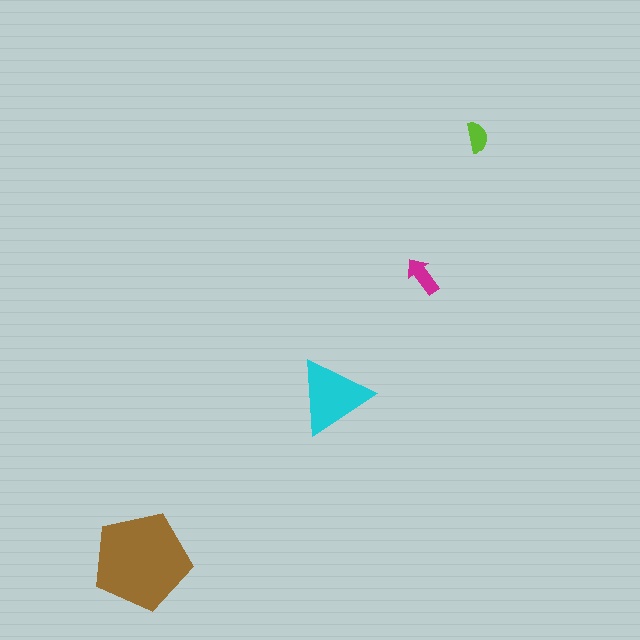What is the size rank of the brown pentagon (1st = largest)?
1st.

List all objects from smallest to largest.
The lime semicircle, the magenta arrow, the cyan triangle, the brown pentagon.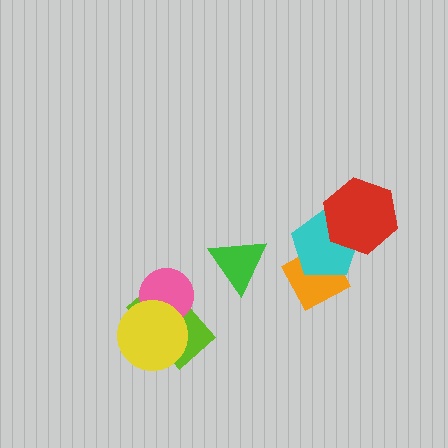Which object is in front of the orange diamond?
The cyan pentagon is in front of the orange diamond.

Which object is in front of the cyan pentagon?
The red hexagon is in front of the cyan pentagon.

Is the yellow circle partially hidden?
No, no other shape covers it.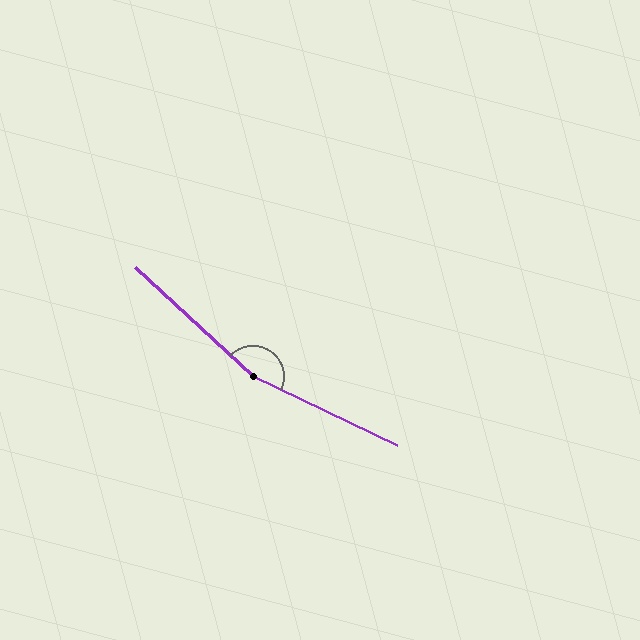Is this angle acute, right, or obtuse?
It is obtuse.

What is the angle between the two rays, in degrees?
Approximately 163 degrees.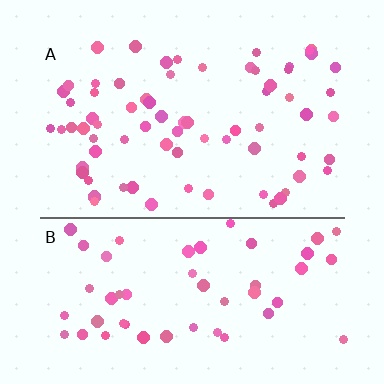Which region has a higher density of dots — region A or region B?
A (the top).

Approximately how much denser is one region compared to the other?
Approximately 1.3× — region A over region B.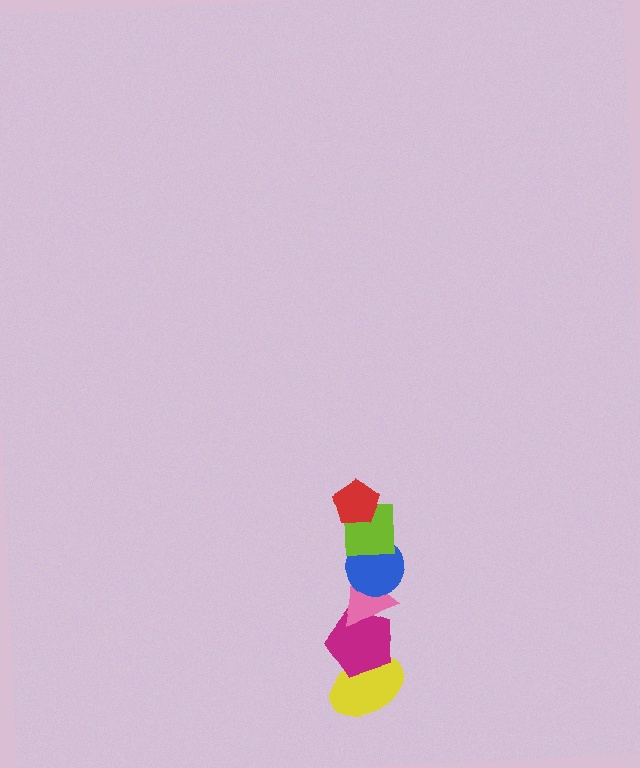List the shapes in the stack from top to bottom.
From top to bottom: the red pentagon, the lime square, the blue circle, the pink triangle, the magenta pentagon, the yellow ellipse.